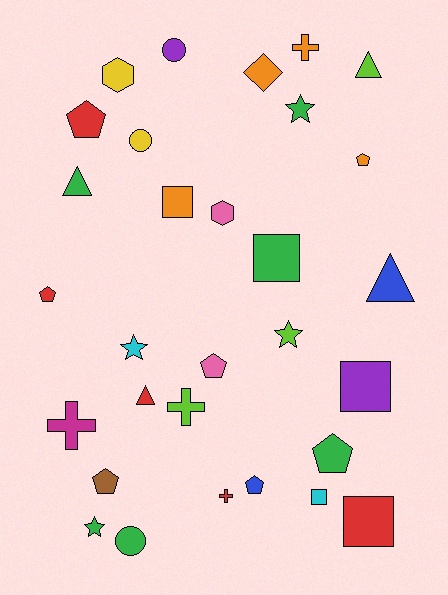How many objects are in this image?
There are 30 objects.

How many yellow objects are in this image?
There are 2 yellow objects.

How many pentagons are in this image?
There are 7 pentagons.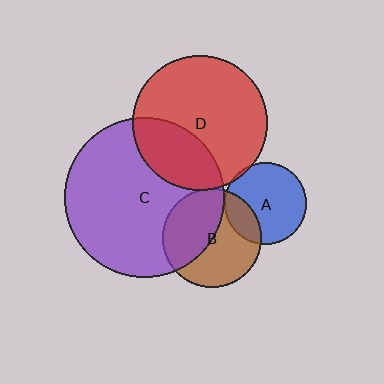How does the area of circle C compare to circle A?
Approximately 3.8 times.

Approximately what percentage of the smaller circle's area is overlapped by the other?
Approximately 20%.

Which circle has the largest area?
Circle C (purple).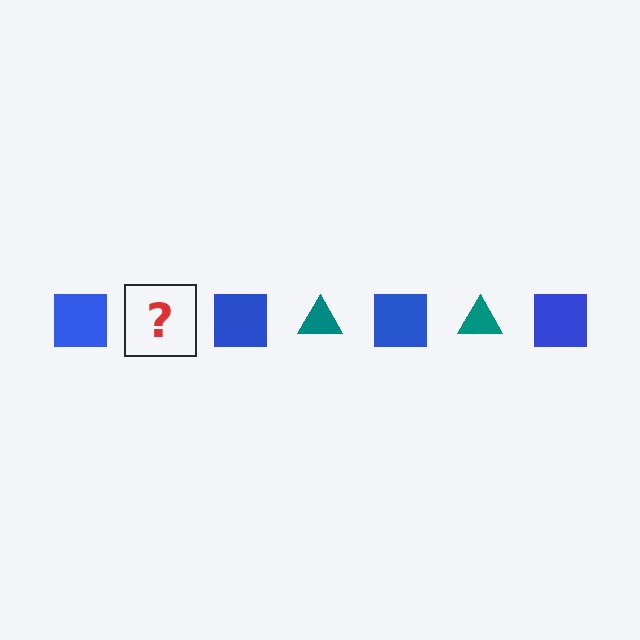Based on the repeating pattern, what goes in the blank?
The blank should be a teal triangle.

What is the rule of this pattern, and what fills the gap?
The rule is that the pattern alternates between blue square and teal triangle. The gap should be filled with a teal triangle.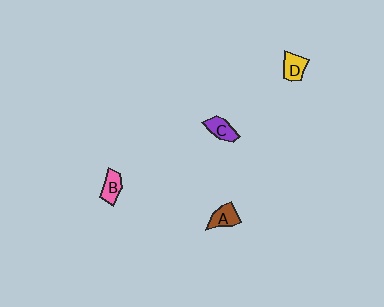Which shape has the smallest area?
Shape B (pink).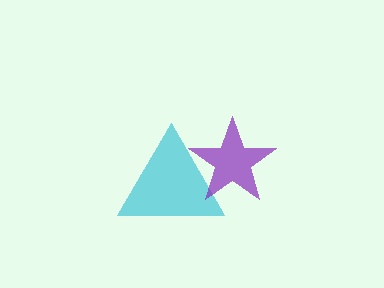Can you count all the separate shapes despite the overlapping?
Yes, there are 2 separate shapes.